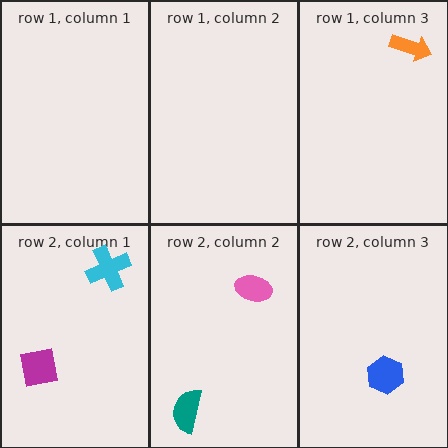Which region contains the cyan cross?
The row 2, column 1 region.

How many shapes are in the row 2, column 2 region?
2.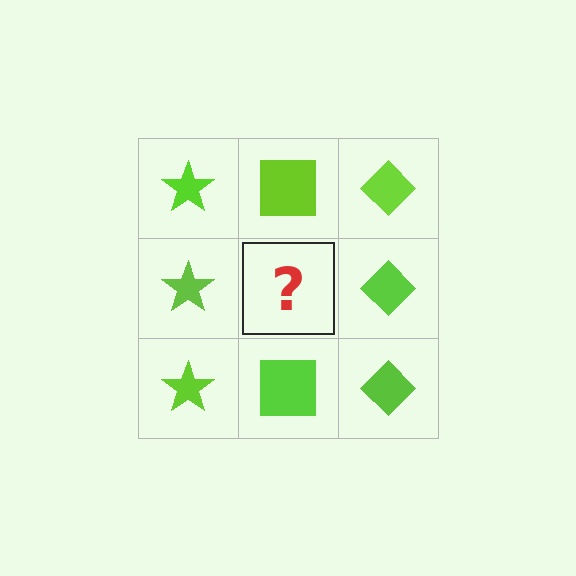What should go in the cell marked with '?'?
The missing cell should contain a lime square.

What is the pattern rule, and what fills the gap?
The rule is that each column has a consistent shape. The gap should be filled with a lime square.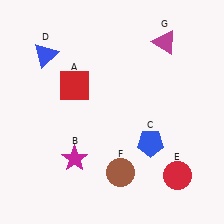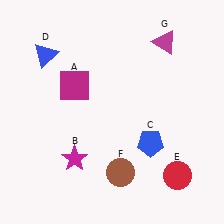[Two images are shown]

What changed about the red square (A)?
In Image 1, A is red. In Image 2, it changed to magenta.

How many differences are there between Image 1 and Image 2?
There is 1 difference between the two images.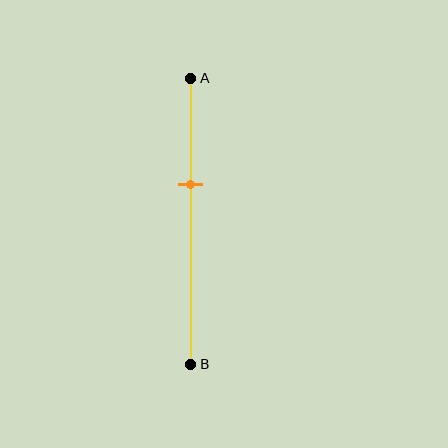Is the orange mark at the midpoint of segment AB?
No, the mark is at about 35% from A, not at the 50% midpoint.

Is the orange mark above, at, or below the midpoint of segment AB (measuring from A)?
The orange mark is above the midpoint of segment AB.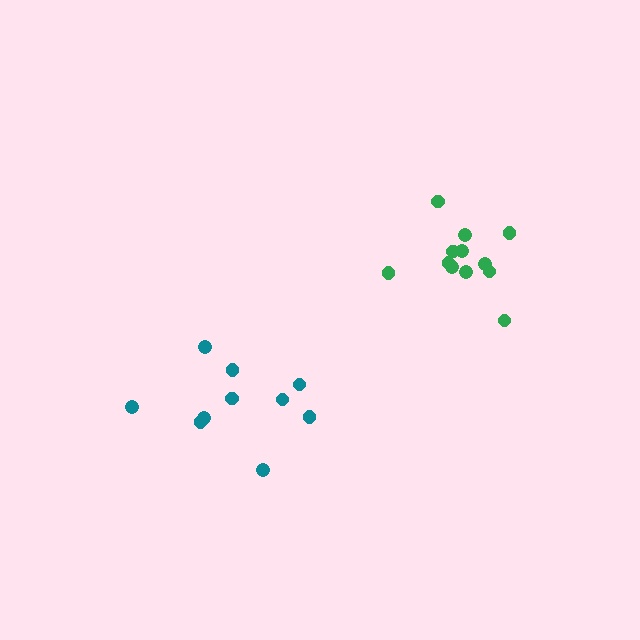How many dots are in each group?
Group 1: 10 dots, Group 2: 12 dots (22 total).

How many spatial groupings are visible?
There are 2 spatial groupings.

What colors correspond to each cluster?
The clusters are colored: teal, green.